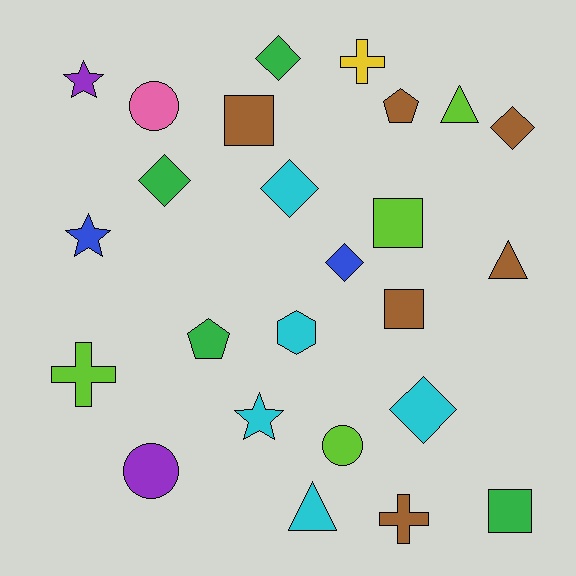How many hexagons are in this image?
There is 1 hexagon.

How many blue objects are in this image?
There are 2 blue objects.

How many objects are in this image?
There are 25 objects.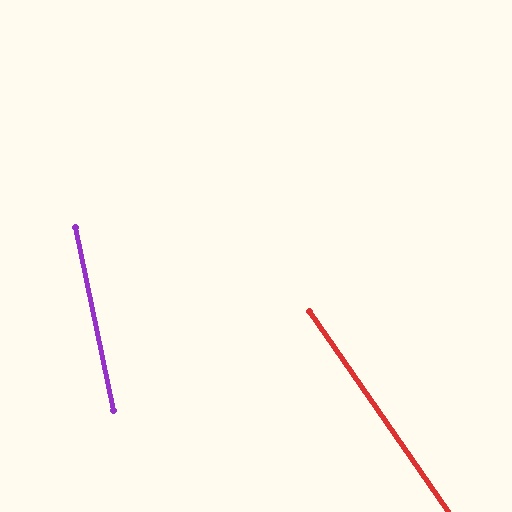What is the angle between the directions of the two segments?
Approximately 23 degrees.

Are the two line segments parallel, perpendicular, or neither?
Neither parallel nor perpendicular — they differ by about 23°.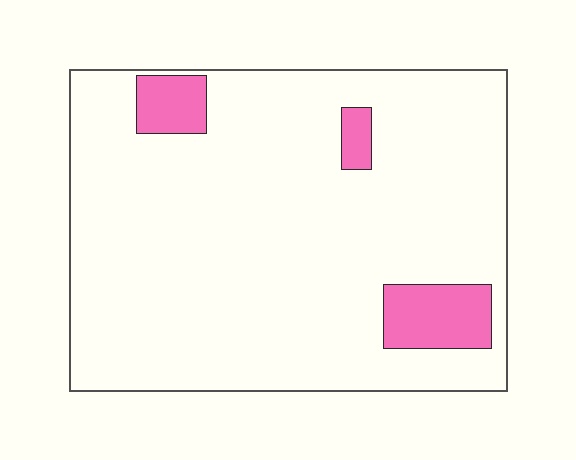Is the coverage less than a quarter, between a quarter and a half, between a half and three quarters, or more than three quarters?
Less than a quarter.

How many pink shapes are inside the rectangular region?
3.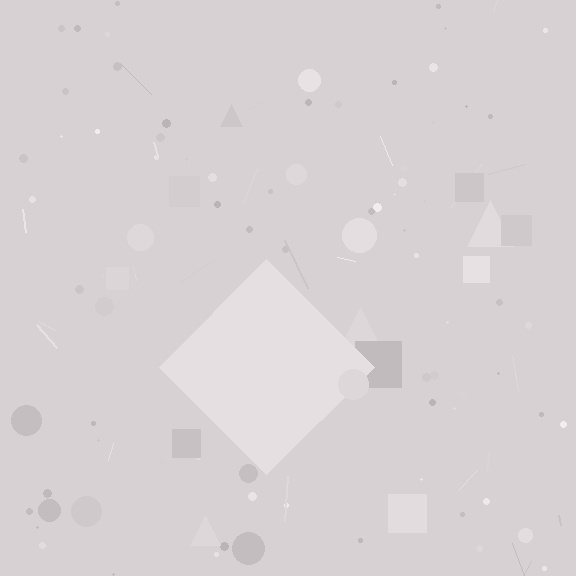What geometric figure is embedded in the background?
A diamond is embedded in the background.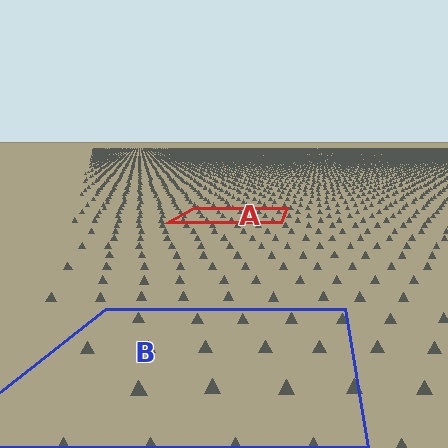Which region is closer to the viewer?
Region B is closer. The texture elements there are larger and more spread out.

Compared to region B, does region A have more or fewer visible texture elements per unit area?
Region A has more texture elements per unit area — they are packed more densely because it is farther away.